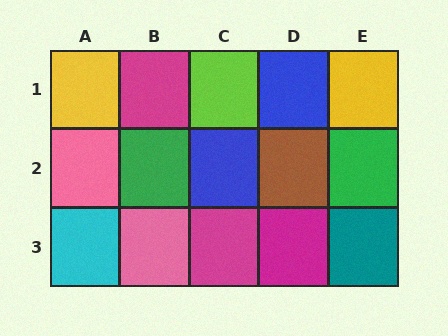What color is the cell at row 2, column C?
Blue.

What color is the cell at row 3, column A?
Cyan.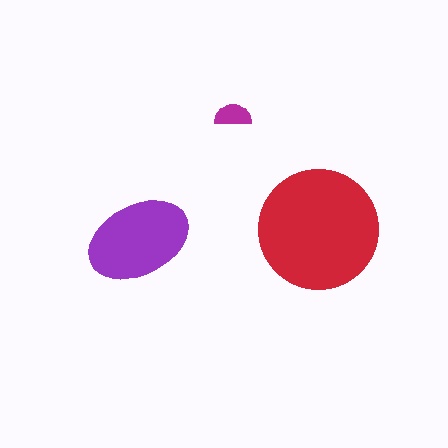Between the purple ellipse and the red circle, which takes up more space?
The red circle.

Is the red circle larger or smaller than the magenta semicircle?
Larger.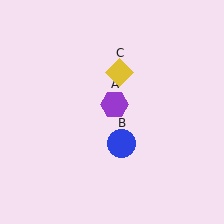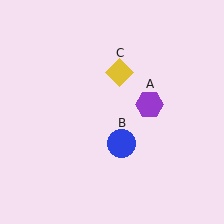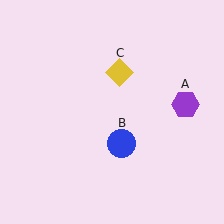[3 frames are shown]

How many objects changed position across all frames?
1 object changed position: purple hexagon (object A).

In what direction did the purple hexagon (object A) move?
The purple hexagon (object A) moved right.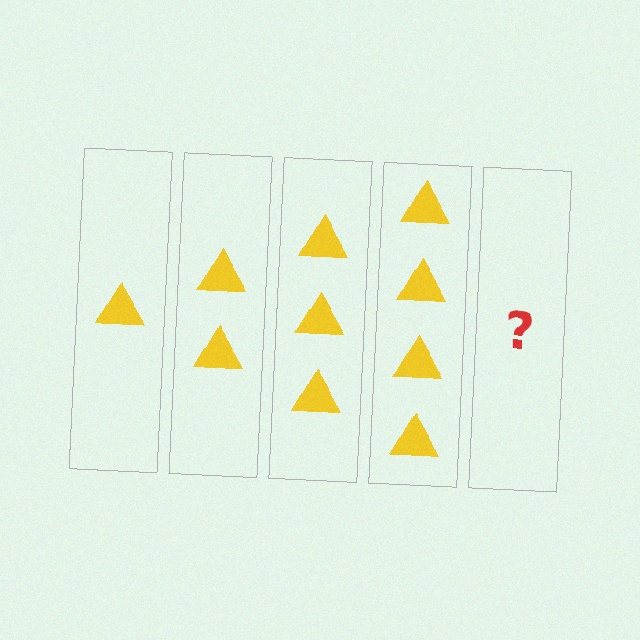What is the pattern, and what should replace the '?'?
The pattern is that each step adds one more triangle. The '?' should be 5 triangles.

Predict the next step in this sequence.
The next step is 5 triangles.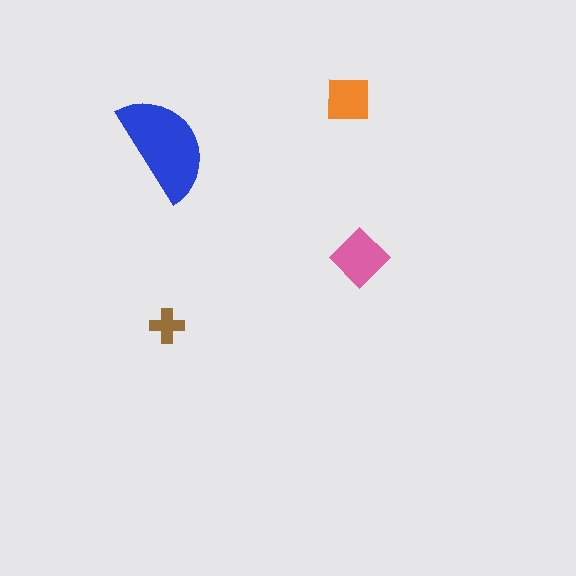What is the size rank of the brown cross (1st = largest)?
4th.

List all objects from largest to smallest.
The blue semicircle, the pink diamond, the orange square, the brown cross.